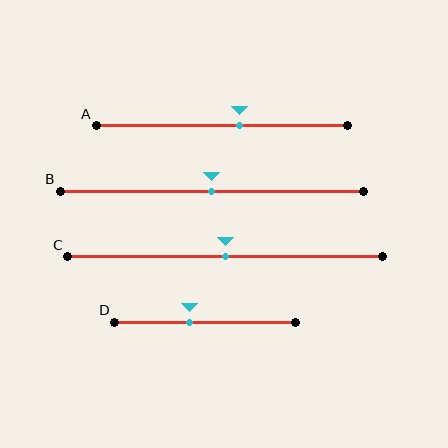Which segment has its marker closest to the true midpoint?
Segment B has its marker closest to the true midpoint.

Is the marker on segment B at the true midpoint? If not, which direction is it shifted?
Yes, the marker on segment B is at the true midpoint.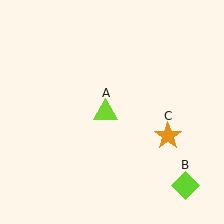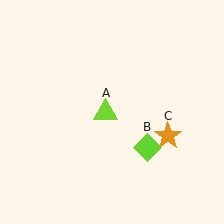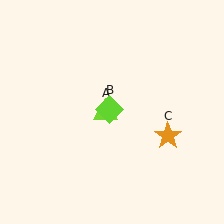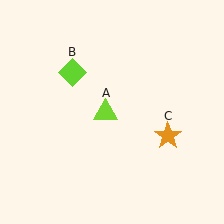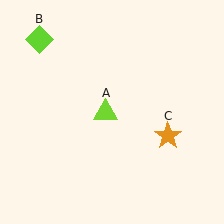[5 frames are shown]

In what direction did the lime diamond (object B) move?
The lime diamond (object B) moved up and to the left.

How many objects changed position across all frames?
1 object changed position: lime diamond (object B).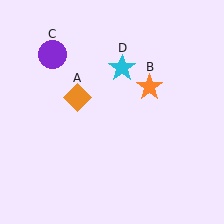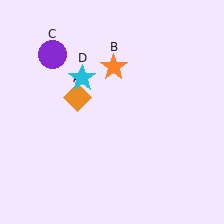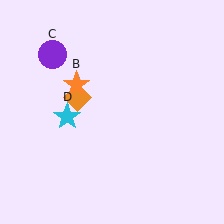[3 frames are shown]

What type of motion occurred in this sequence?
The orange star (object B), cyan star (object D) rotated counterclockwise around the center of the scene.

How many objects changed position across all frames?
2 objects changed position: orange star (object B), cyan star (object D).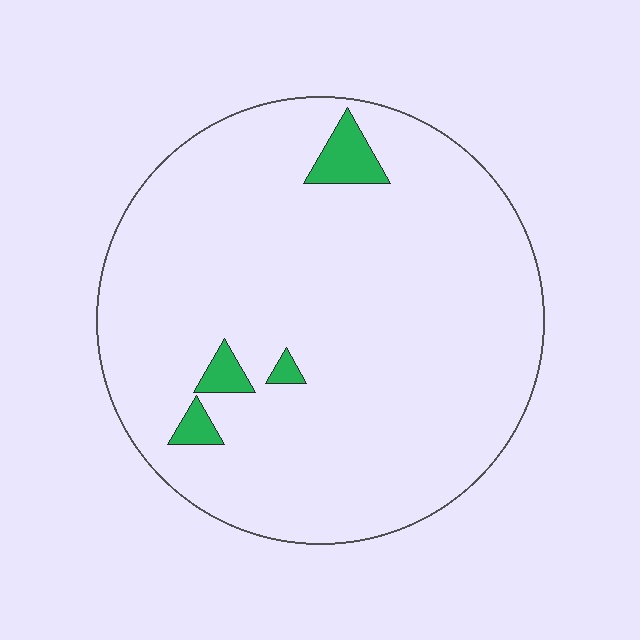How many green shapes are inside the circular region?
4.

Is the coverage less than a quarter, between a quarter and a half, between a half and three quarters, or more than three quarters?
Less than a quarter.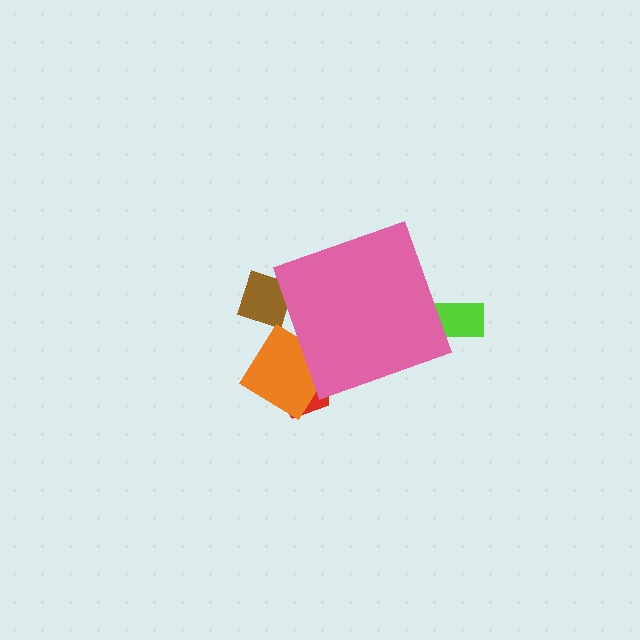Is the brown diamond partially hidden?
Yes, the brown diamond is partially hidden behind the pink diamond.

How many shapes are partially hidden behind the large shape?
4 shapes are partially hidden.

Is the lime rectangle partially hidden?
Yes, the lime rectangle is partially hidden behind the pink diamond.